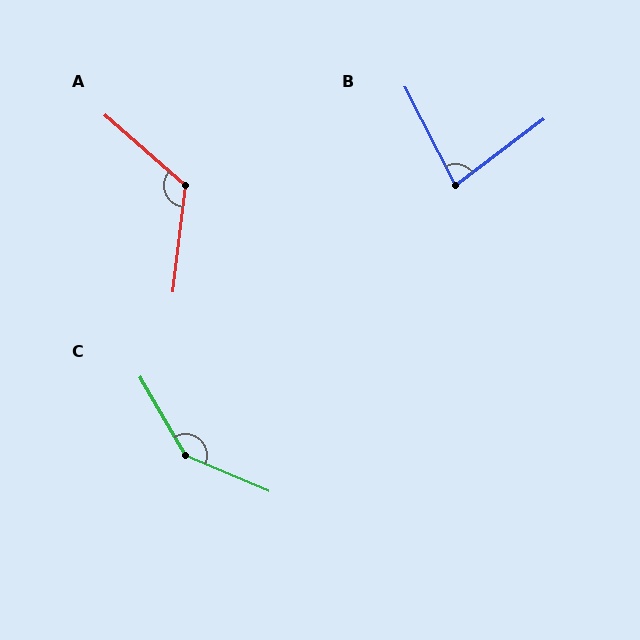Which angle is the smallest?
B, at approximately 80 degrees.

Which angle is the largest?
C, at approximately 143 degrees.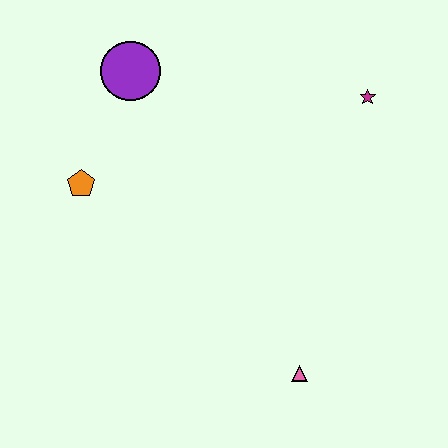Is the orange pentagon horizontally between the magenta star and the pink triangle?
No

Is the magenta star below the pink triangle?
No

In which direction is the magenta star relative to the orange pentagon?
The magenta star is to the right of the orange pentagon.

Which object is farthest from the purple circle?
The pink triangle is farthest from the purple circle.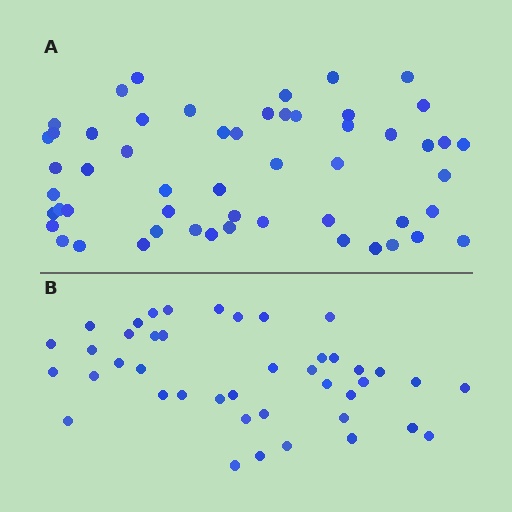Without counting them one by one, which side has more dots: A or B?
Region A (the top region) has more dots.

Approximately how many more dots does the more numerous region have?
Region A has roughly 12 or so more dots than region B.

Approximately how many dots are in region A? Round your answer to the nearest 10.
About 50 dots. (The exact count is 54, which rounds to 50.)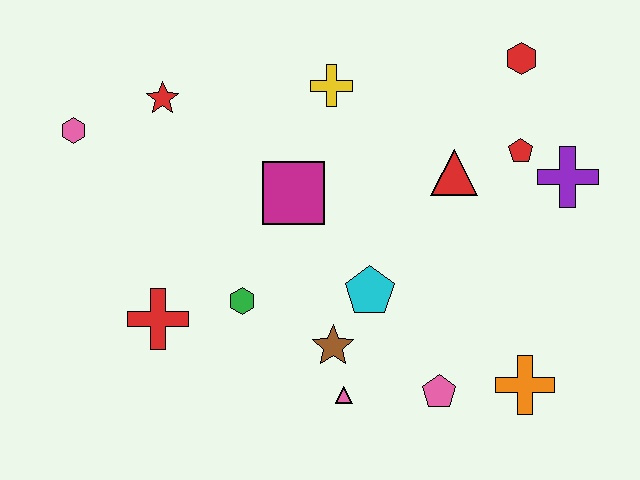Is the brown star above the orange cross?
Yes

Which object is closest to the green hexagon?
The red cross is closest to the green hexagon.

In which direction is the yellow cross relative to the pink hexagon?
The yellow cross is to the right of the pink hexagon.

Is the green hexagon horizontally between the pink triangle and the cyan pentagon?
No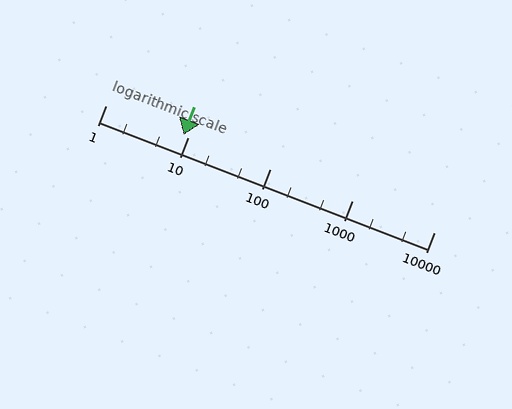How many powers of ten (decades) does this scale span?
The scale spans 4 decades, from 1 to 10000.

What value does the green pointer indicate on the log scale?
The pointer indicates approximately 8.8.